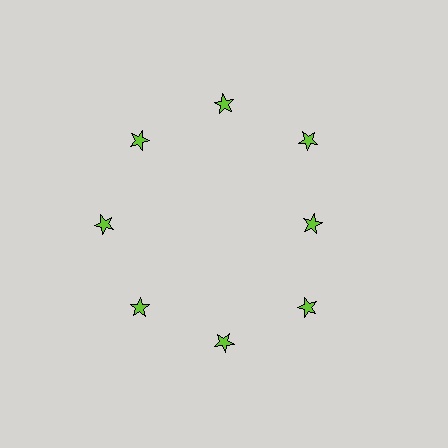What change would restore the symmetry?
The symmetry would be restored by moving it outward, back onto the ring so that all 8 stars sit at equal angles and equal distance from the center.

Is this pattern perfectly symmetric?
No. The 8 lime stars are arranged in a ring, but one element near the 3 o'clock position is pulled inward toward the center, breaking the 8-fold rotational symmetry.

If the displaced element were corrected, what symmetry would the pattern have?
It would have 8-fold rotational symmetry — the pattern would map onto itself every 45 degrees.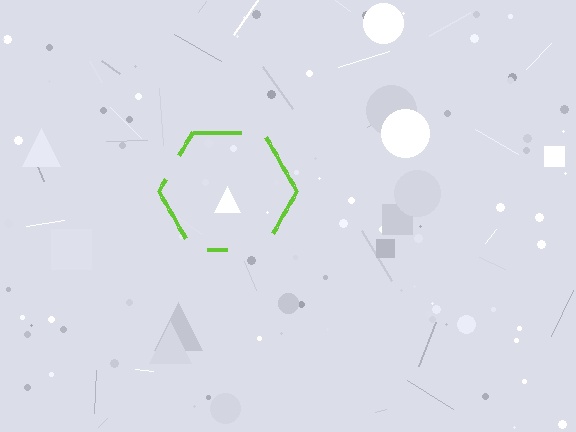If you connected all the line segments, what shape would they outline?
They would outline a hexagon.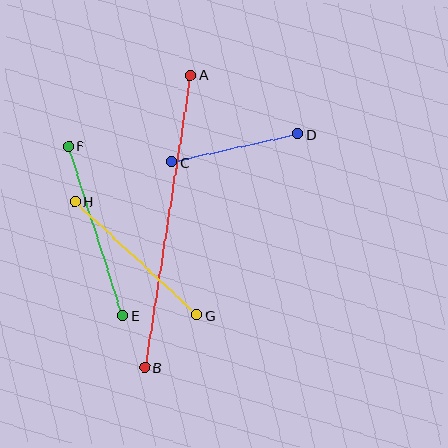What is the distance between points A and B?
The distance is approximately 296 pixels.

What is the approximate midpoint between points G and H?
The midpoint is at approximately (136, 258) pixels.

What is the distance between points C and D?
The distance is approximately 129 pixels.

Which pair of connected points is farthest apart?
Points A and B are farthest apart.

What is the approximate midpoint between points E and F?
The midpoint is at approximately (96, 231) pixels.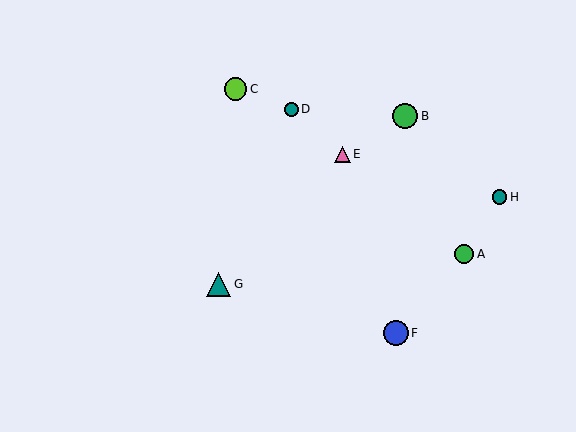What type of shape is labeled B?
Shape B is a green circle.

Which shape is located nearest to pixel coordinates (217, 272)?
The teal triangle (labeled G) at (219, 284) is nearest to that location.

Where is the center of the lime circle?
The center of the lime circle is at (235, 89).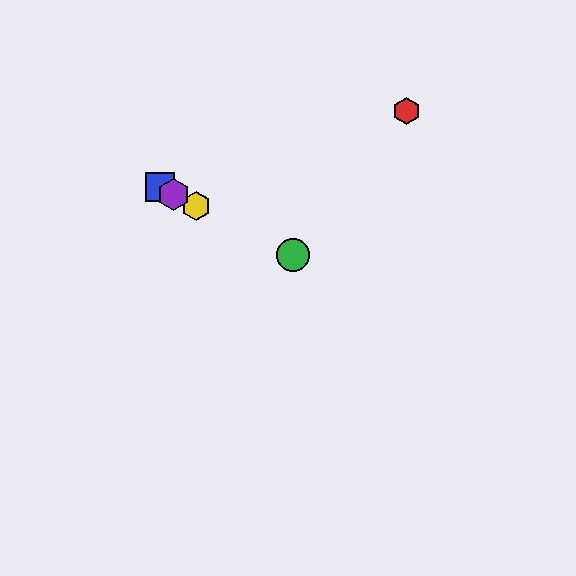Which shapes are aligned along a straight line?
The blue square, the green circle, the yellow hexagon, the purple hexagon are aligned along a straight line.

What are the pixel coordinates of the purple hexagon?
The purple hexagon is at (174, 194).